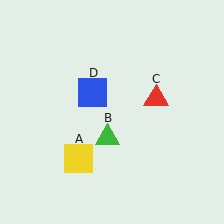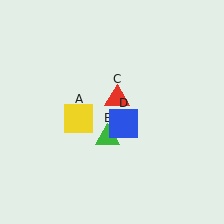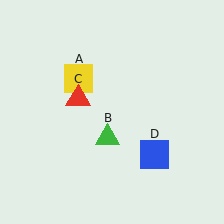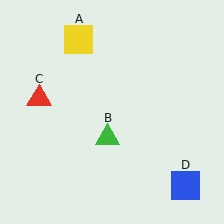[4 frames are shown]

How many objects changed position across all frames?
3 objects changed position: yellow square (object A), red triangle (object C), blue square (object D).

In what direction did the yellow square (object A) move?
The yellow square (object A) moved up.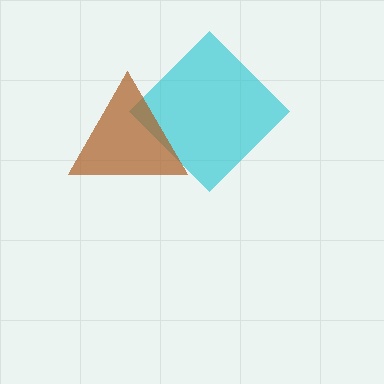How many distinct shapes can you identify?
There are 2 distinct shapes: a cyan diamond, a brown triangle.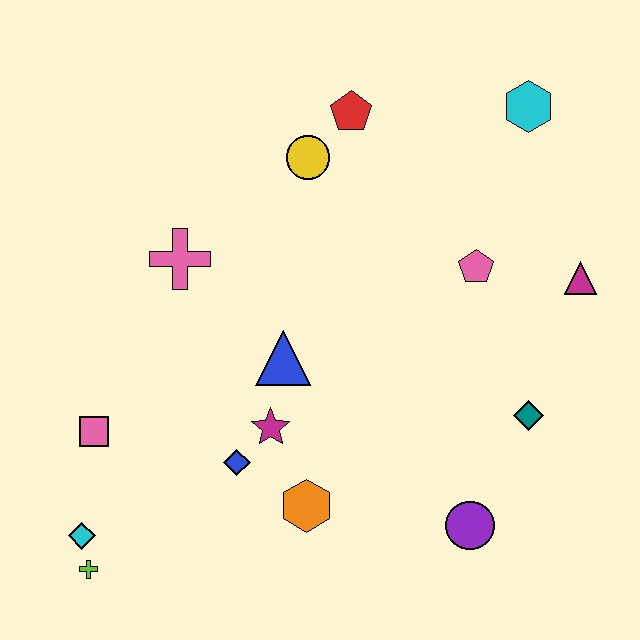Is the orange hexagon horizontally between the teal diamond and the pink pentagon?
No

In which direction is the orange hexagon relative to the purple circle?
The orange hexagon is to the left of the purple circle.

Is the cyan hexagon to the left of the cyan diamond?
No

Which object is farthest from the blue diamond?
The cyan hexagon is farthest from the blue diamond.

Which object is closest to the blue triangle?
The magenta star is closest to the blue triangle.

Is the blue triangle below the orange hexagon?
No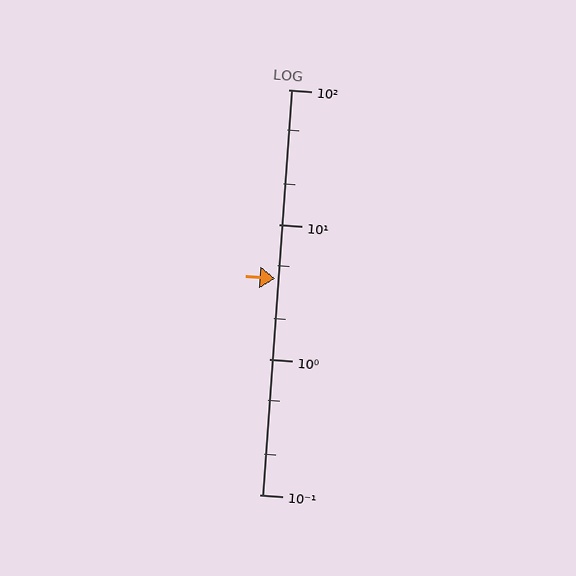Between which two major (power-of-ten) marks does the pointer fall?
The pointer is between 1 and 10.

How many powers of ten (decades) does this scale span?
The scale spans 3 decades, from 0.1 to 100.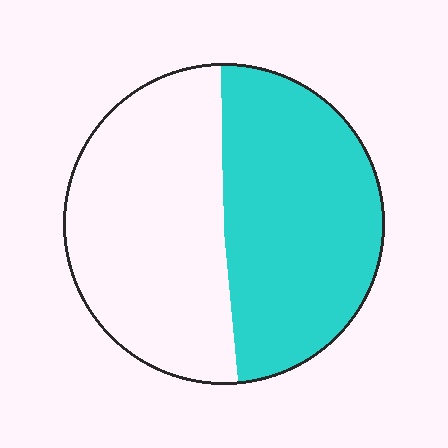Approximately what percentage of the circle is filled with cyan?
Approximately 50%.